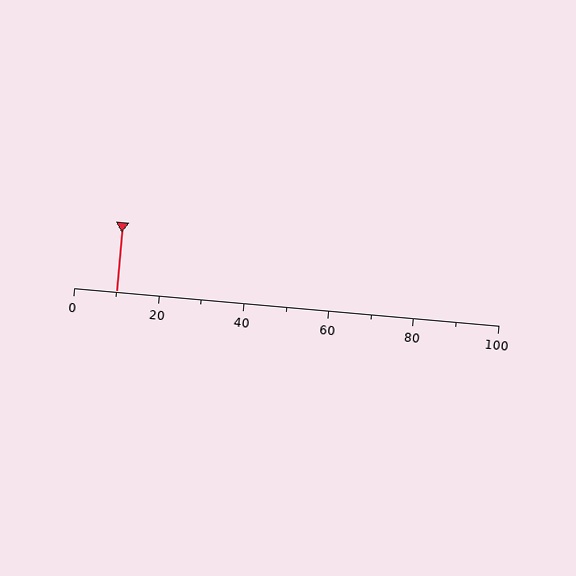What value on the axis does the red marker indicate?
The marker indicates approximately 10.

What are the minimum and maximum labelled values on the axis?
The axis runs from 0 to 100.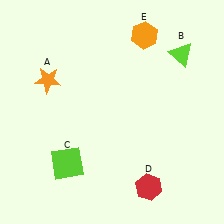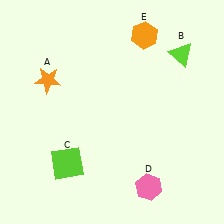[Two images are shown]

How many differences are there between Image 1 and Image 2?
There is 1 difference between the two images.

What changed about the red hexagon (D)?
In Image 1, D is red. In Image 2, it changed to pink.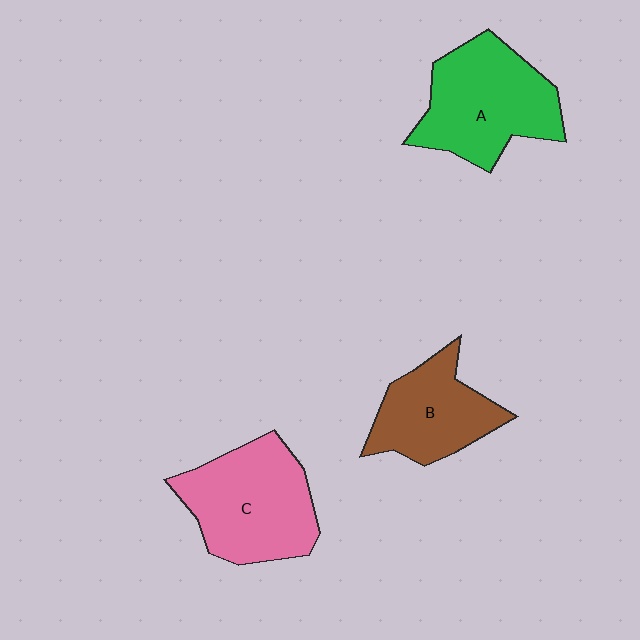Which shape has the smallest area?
Shape B (brown).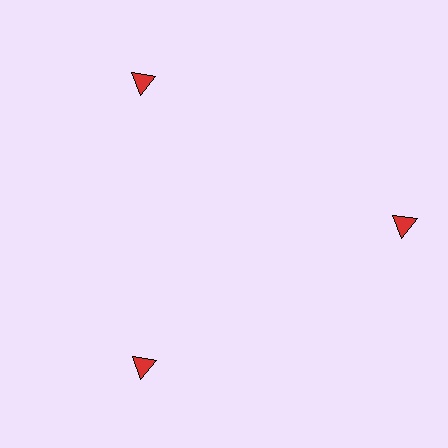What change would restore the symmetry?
The symmetry would be restored by moving it inward, back onto the ring so that all 3 triangles sit at equal angles and equal distance from the center.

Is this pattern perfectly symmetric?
No. The 3 red triangles are arranged in a ring, but one element near the 3 o'clock position is pushed outward from the center, breaking the 3-fold rotational symmetry.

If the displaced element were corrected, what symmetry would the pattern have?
It would have 3-fold rotational symmetry — the pattern would map onto itself every 120 degrees.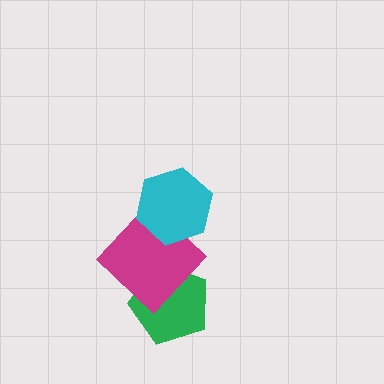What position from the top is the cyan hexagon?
The cyan hexagon is 1st from the top.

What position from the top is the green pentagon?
The green pentagon is 3rd from the top.